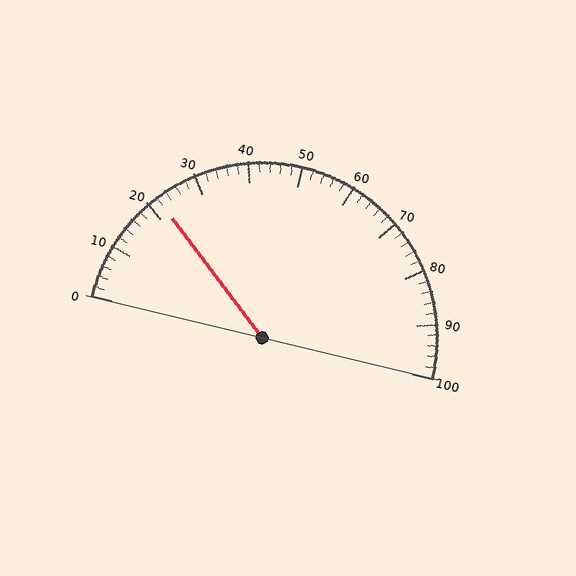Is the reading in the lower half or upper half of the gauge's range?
The reading is in the lower half of the range (0 to 100).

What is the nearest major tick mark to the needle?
The nearest major tick mark is 20.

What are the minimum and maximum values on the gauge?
The gauge ranges from 0 to 100.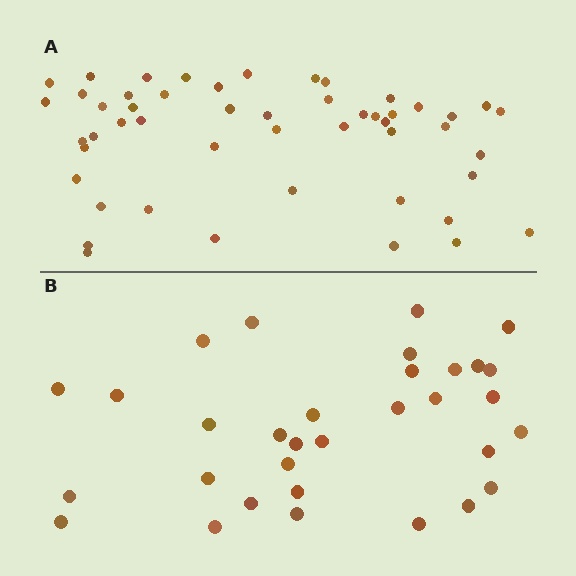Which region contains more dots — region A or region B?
Region A (the top region) has more dots.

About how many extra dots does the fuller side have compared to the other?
Region A has approximately 20 more dots than region B.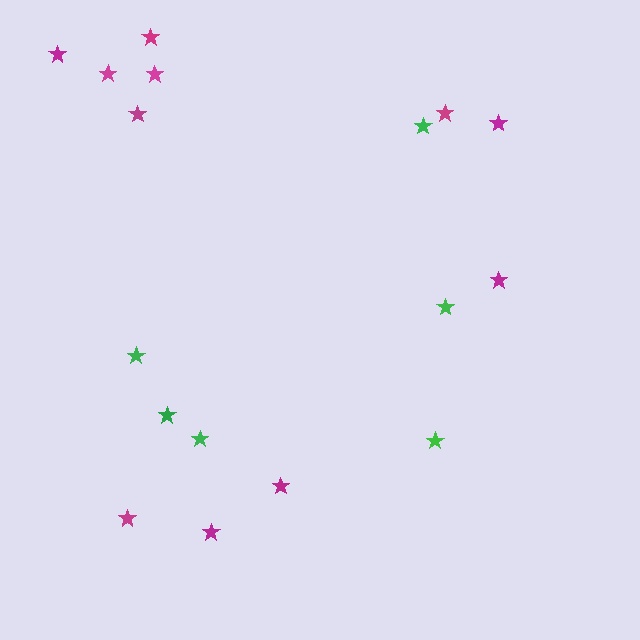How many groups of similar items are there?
There are 2 groups: one group of green stars (6) and one group of magenta stars (11).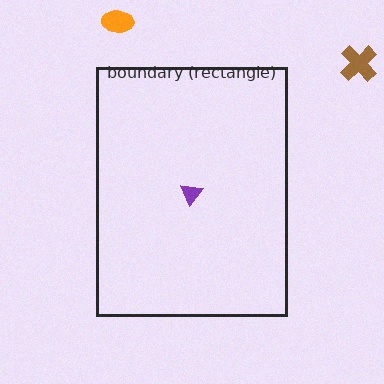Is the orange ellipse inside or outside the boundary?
Outside.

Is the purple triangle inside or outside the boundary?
Inside.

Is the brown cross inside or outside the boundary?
Outside.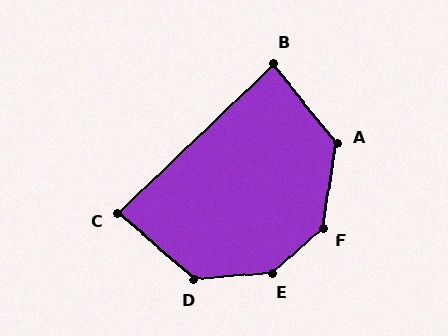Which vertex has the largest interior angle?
E, at approximately 143 degrees.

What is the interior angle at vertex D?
Approximately 134 degrees (obtuse).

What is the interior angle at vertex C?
Approximately 85 degrees (acute).